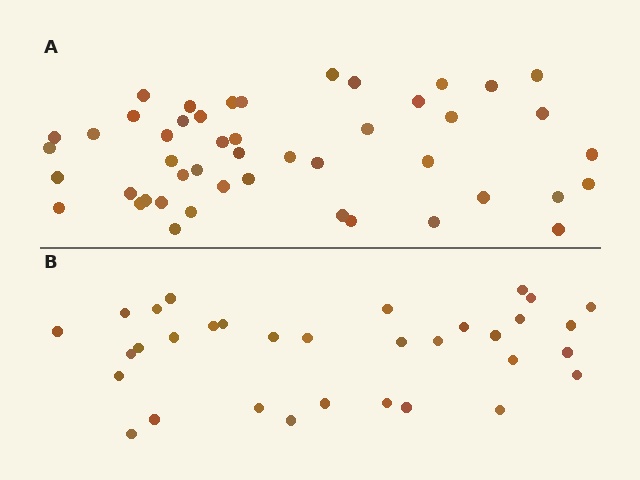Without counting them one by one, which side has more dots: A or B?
Region A (the top region) has more dots.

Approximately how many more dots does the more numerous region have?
Region A has approximately 15 more dots than region B.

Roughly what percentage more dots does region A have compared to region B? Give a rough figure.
About 40% more.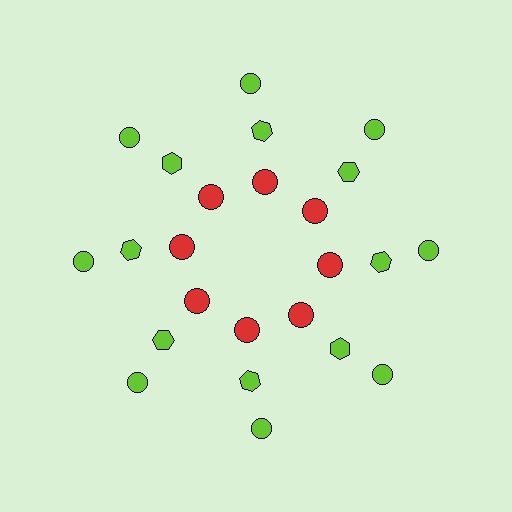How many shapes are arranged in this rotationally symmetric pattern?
There are 24 shapes, arranged in 8 groups of 3.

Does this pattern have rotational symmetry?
Yes, this pattern has 8-fold rotational symmetry. It looks the same after rotating 45 degrees around the center.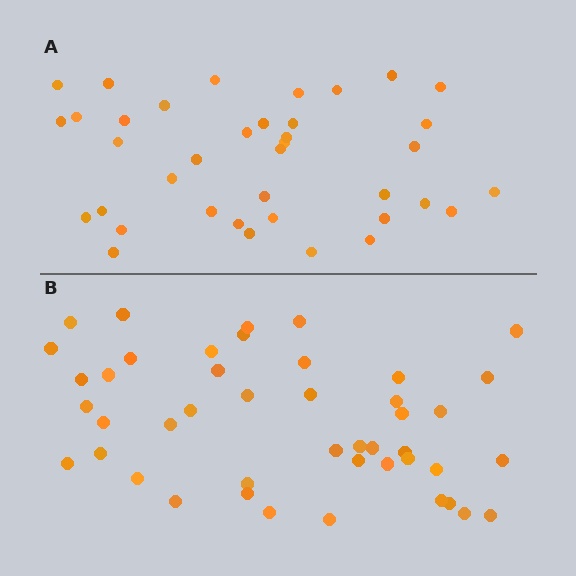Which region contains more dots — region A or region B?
Region B (the bottom region) has more dots.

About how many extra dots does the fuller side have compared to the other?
Region B has roughly 8 or so more dots than region A.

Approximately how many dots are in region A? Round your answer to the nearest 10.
About 40 dots. (The exact count is 38, which rounds to 40.)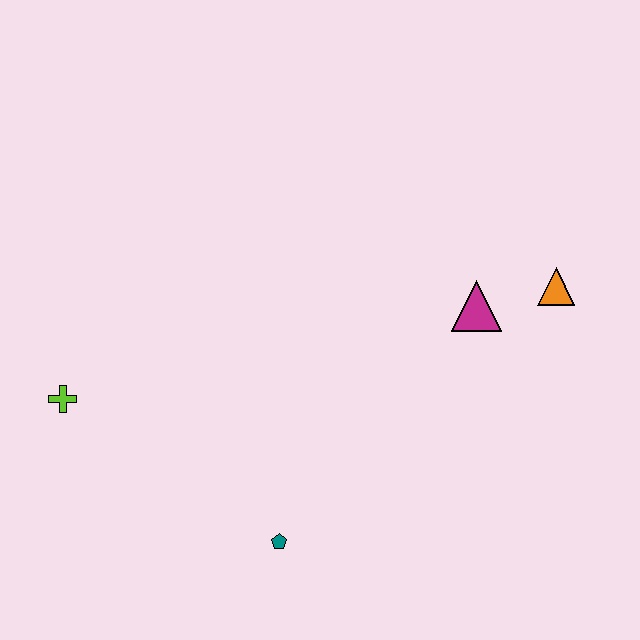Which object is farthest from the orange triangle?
The lime cross is farthest from the orange triangle.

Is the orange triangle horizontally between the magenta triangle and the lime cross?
No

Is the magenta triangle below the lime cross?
No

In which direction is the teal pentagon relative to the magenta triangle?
The teal pentagon is below the magenta triangle.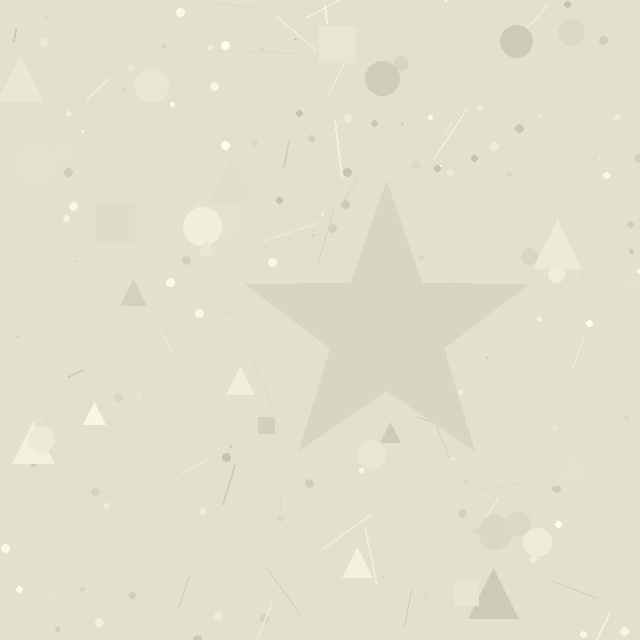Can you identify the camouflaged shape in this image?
The camouflaged shape is a star.